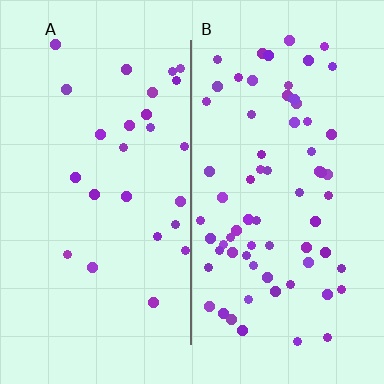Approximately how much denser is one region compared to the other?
Approximately 2.7× — region B over region A.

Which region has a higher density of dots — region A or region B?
B (the right).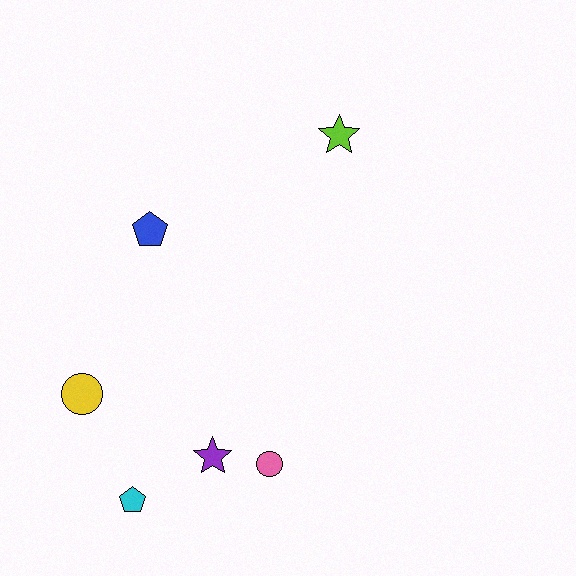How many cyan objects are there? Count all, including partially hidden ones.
There is 1 cyan object.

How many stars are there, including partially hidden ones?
There are 2 stars.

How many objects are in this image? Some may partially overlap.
There are 6 objects.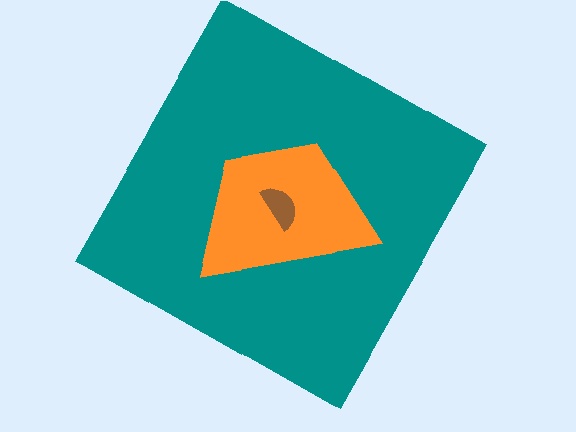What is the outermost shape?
The teal square.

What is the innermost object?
The brown semicircle.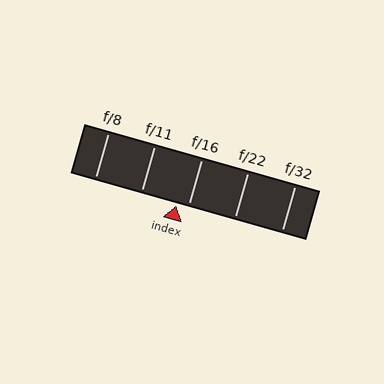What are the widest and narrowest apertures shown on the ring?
The widest aperture shown is f/8 and the narrowest is f/32.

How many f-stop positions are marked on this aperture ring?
There are 5 f-stop positions marked.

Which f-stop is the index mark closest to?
The index mark is closest to f/16.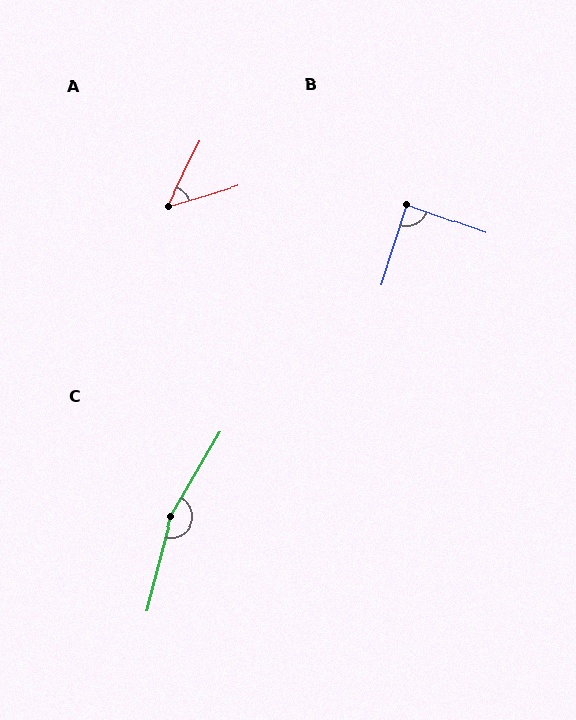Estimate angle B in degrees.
Approximately 88 degrees.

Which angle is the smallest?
A, at approximately 48 degrees.